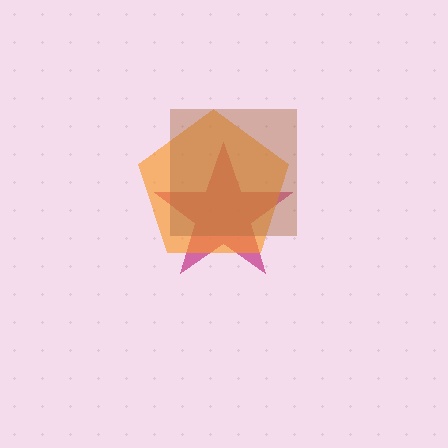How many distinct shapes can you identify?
There are 3 distinct shapes: a magenta star, an orange pentagon, a brown square.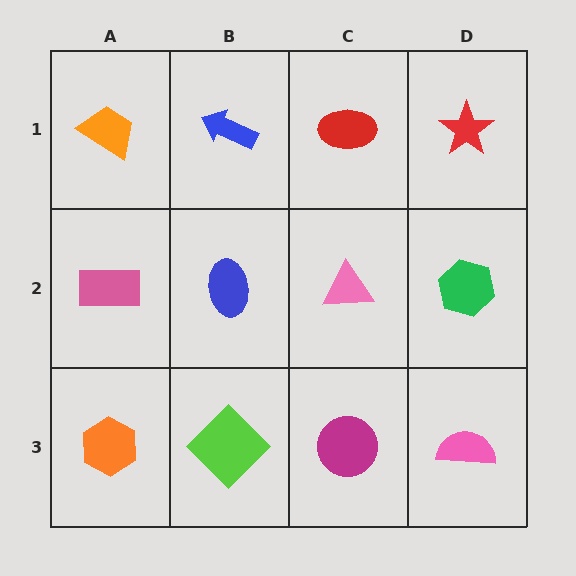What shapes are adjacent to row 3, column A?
A pink rectangle (row 2, column A), a lime diamond (row 3, column B).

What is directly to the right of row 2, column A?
A blue ellipse.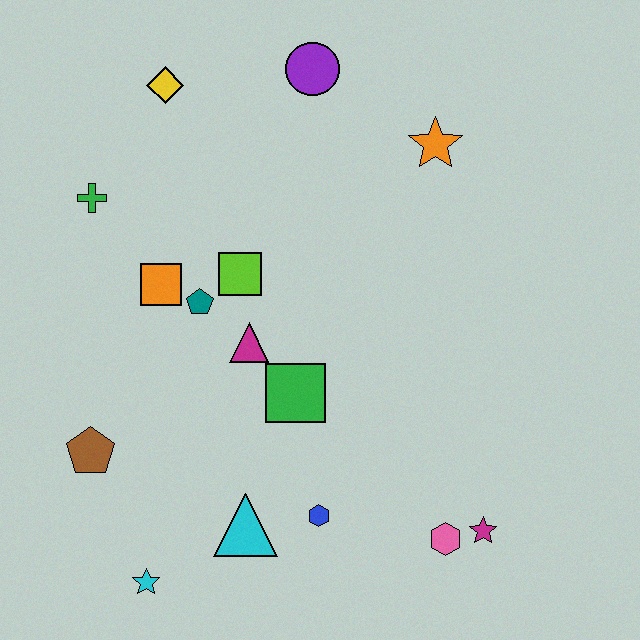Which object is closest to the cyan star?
The cyan triangle is closest to the cyan star.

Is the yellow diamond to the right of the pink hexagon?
No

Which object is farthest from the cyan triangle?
The purple circle is farthest from the cyan triangle.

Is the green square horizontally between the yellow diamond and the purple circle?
Yes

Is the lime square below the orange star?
Yes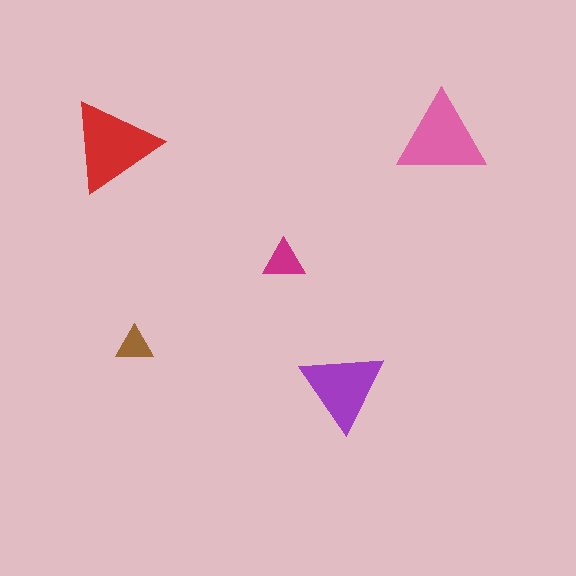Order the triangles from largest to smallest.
the red one, the pink one, the purple one, the magenta one, the brown one.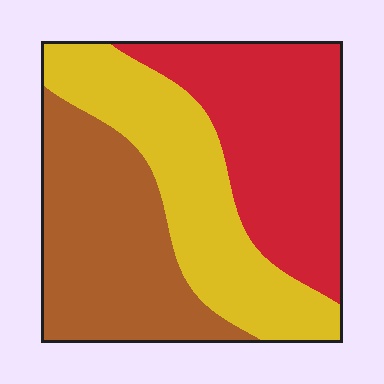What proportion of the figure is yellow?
Yellow takes up about one third (1/3) of the figure.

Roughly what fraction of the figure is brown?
Brown takes up about one third (1/3) of the figure.